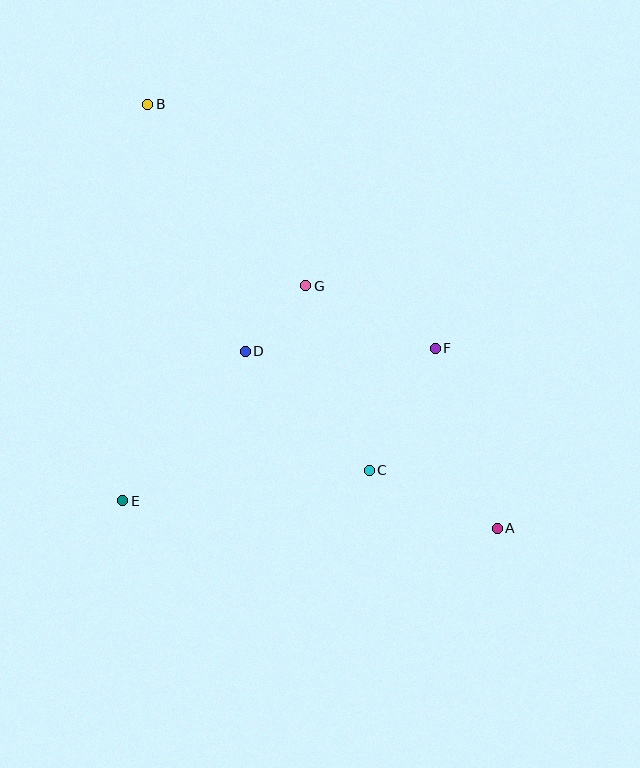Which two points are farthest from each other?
Points A and B are farthest from each other.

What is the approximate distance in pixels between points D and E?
The distance between D and E is approximately 193 pixels.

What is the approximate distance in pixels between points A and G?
The distance between A and G is approximately 309 pixels.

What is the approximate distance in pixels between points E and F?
The distance between E and F is approximately 348 pixels.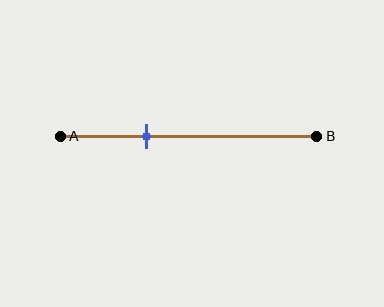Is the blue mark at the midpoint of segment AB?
No, the mark is at about 35% from A, not at the 50% midpoint.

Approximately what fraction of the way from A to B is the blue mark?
The blue mark is approximately 35% of the way from A to B.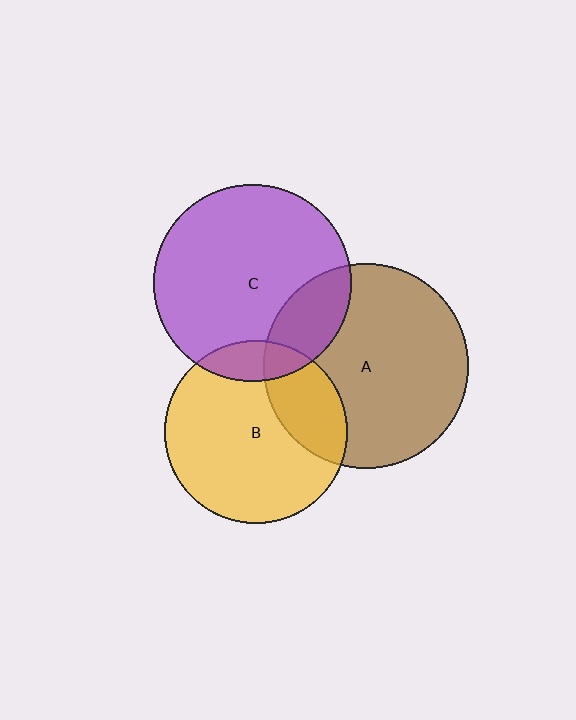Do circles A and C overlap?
Yes.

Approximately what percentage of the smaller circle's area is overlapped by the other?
Approximately 20%.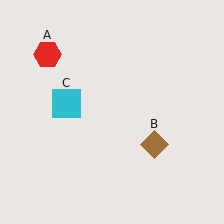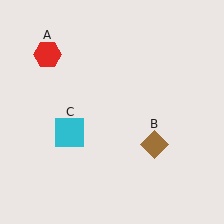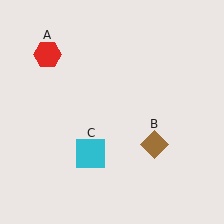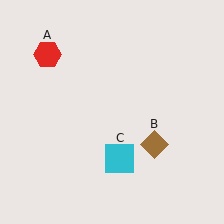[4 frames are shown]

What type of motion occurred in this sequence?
The cyan square (object C) rotated counterclockwise around the center of the scene.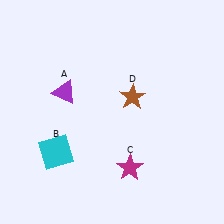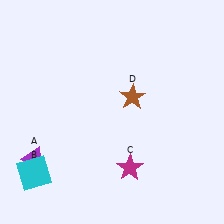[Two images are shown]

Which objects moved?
The objects that moved are: the purple triangle (A), the cyan square (B).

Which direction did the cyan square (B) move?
The cyan square (B) moved left.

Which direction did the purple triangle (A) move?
The purple triangle (A) moved down.